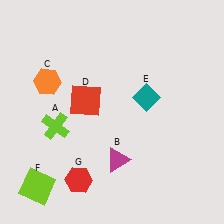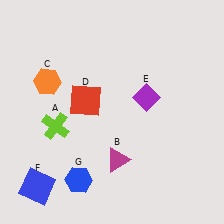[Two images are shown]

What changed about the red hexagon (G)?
In Image 1, G is red. In Image 2, it changed to blue.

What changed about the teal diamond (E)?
In Image 1, E is teal. In Image 2, it changed to purple.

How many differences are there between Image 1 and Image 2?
There are 3 differences between the two images.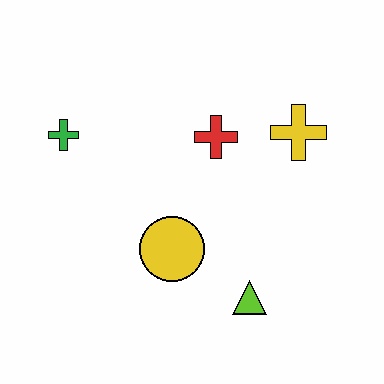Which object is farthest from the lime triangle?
The green cross is farthest from the lime triangle.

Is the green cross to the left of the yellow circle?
Yes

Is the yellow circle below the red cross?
Yes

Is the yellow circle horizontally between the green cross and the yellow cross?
Yes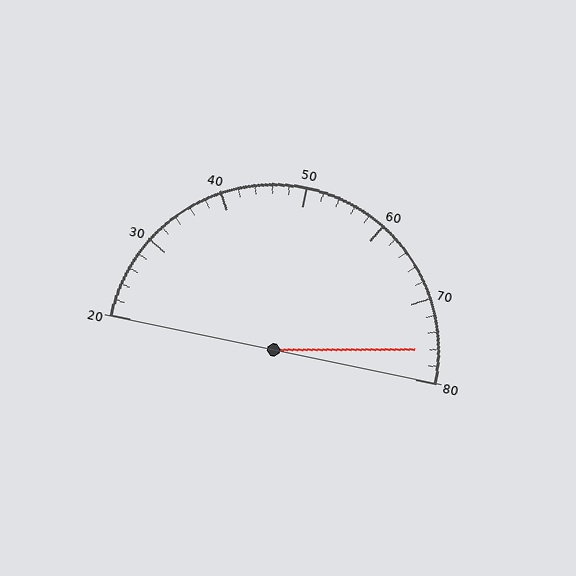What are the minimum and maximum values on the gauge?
The gauge ranges from 20 to 80.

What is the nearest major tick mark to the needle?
The nearest major tick mark is 80.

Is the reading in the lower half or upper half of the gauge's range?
The reading is in the upper half of the range (20 to 80).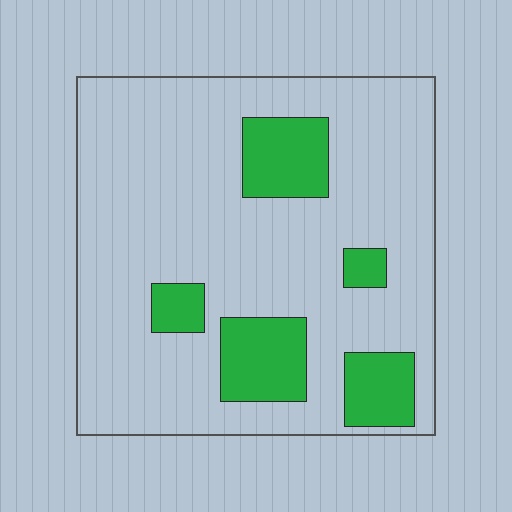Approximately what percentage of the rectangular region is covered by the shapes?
Approximately 20%.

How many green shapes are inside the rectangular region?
5.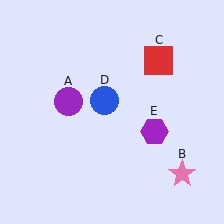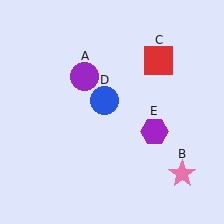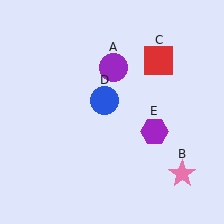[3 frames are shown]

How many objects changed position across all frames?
1 object changed position: purple circle (object A).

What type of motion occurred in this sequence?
The purple circle (object A) rotated clockwise around the center of the scene.